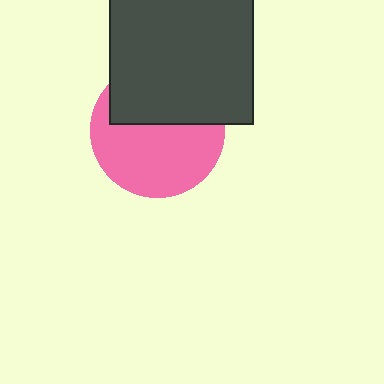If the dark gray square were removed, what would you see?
You would see the complete pink circle.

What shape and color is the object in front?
The object in front is a dark gray square.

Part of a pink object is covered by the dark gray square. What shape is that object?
It is a circle.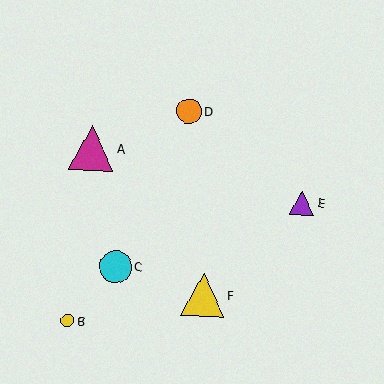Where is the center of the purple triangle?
The center of the purple triangle is at (302, 203).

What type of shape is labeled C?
Shape C is a cyan circle.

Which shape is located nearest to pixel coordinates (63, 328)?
The yellow circle (labeled B) at (68, 320) is nearest to that location.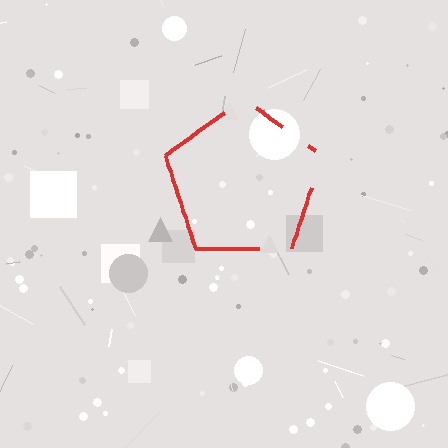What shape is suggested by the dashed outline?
The dashed outline suggests a pentagon.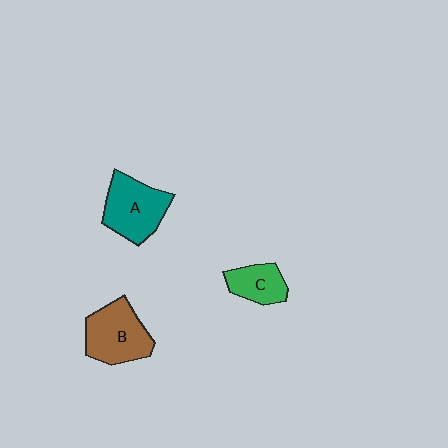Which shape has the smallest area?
Shape C (green).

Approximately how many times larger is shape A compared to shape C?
Approximately 1.7 times.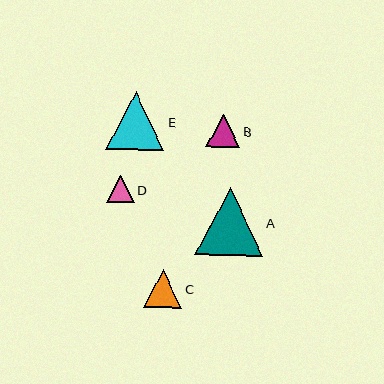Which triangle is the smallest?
Triangle D is the smallest with a size of approximately 27 pixels.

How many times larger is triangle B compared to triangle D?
Triangle B is approximately 1.2 times the size of triangle D.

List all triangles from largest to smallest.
From largest to smallest: A, E, C, B, D.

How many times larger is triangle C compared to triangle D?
Triangle C is approximately 1.4 times the size of triangle D.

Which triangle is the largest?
Triangle A is the largest with a size of approximately 68 pixels.